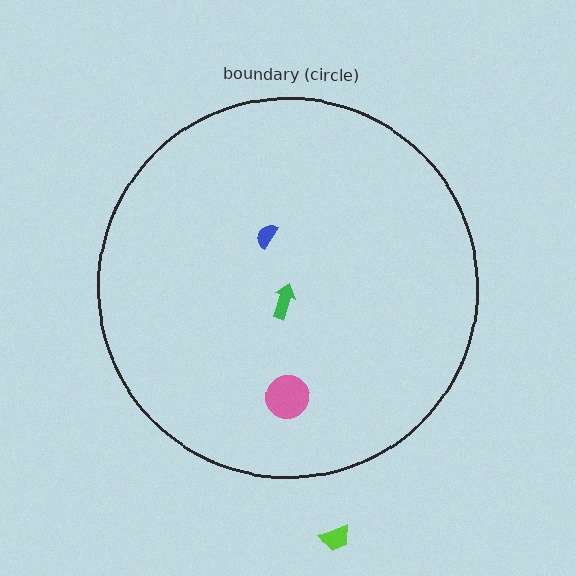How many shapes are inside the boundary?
3 inside, 1 outside.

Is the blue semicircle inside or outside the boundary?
Inside.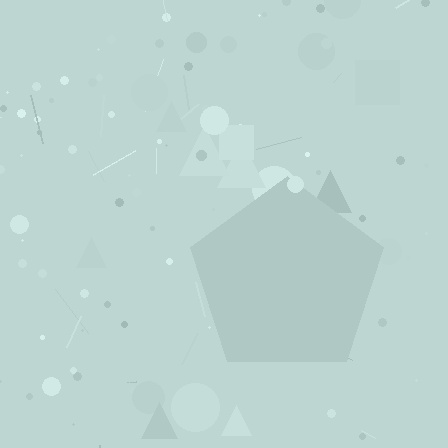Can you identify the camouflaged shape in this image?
The camouflaged shape is a pentagon.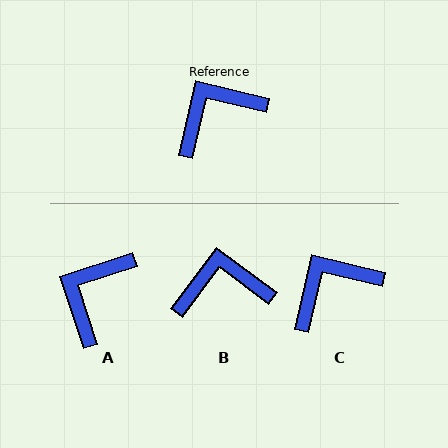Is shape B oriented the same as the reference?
No, it is off by about 24 degrees.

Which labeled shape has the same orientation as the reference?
C.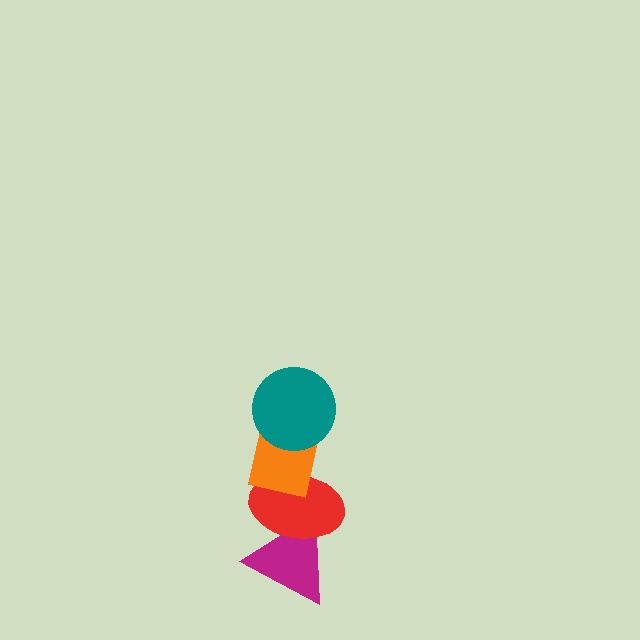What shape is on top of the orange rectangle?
The teal circle is on top of the orange rectangle.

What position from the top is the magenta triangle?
The magenta triangle is 4th from the top.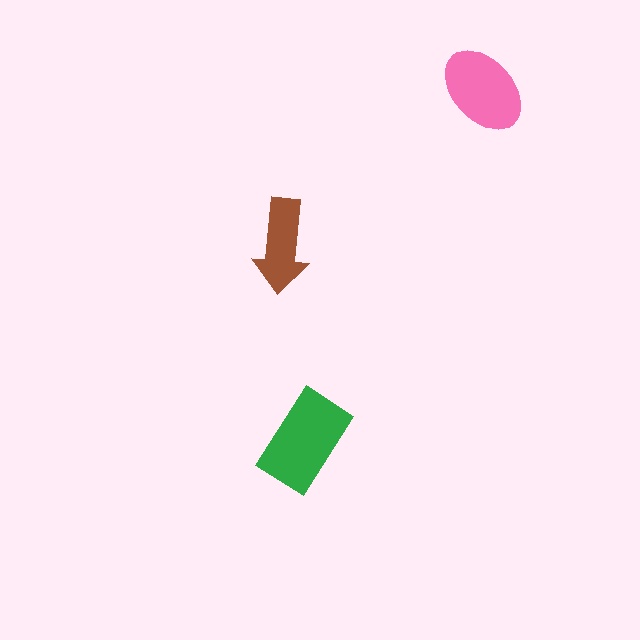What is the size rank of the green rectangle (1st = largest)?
1st.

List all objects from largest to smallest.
The green rectangle, the pink ellipse, the brown arrow.